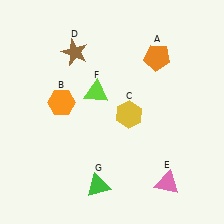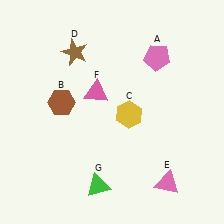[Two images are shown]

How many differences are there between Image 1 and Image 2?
There are 3 differences between the two images.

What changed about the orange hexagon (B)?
In Image 1, B is orange. In Image 2, it changed to brown.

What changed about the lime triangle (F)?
In Image 1, F is lime. In Image 2, it changed to pink.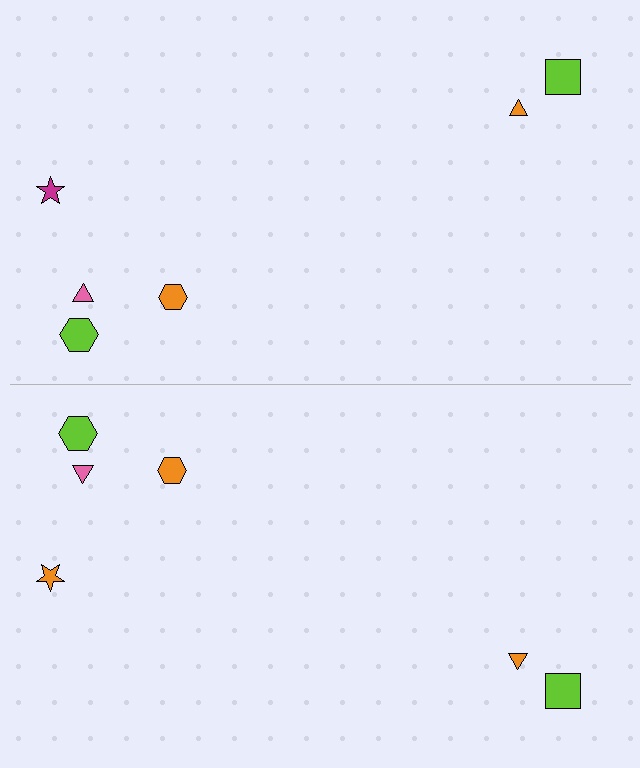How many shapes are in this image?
There are 12 shapes in this image.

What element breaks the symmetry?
The orange star on the bottom side breaks the symmetry — its mirror counterpart is magenta.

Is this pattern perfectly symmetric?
No, the pattern is not perfectly symmetric. The orange star on the bottom side breaks the symmetry — its mirror counterpart is magenta.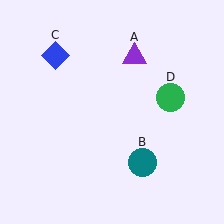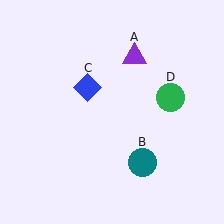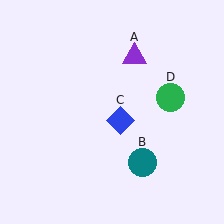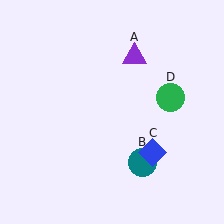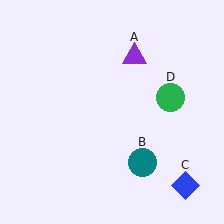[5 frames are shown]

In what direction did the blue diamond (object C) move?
The blue diamond (object C) moved down and to the right.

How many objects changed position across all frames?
1 object changed position: blue diamond (object C).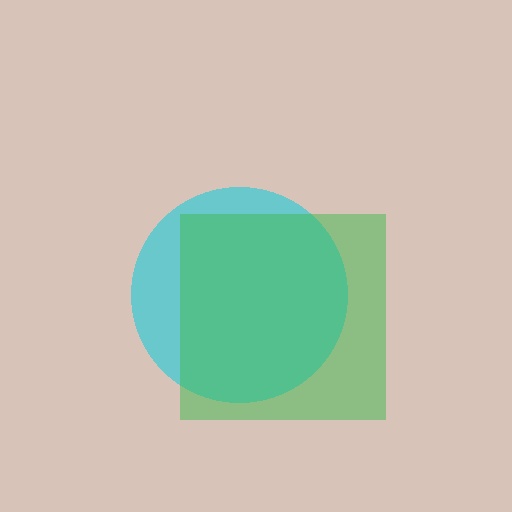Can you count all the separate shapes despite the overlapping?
Yes, there are 2 separate shapes.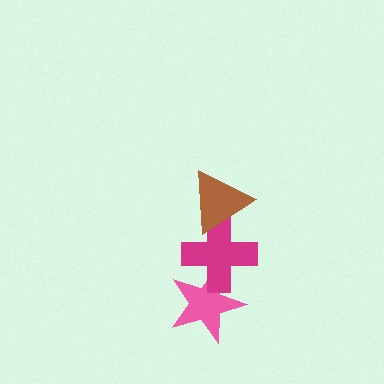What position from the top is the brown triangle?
The brown triangle is 1st from the top.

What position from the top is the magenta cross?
The magenta cross is 2nd from the top.